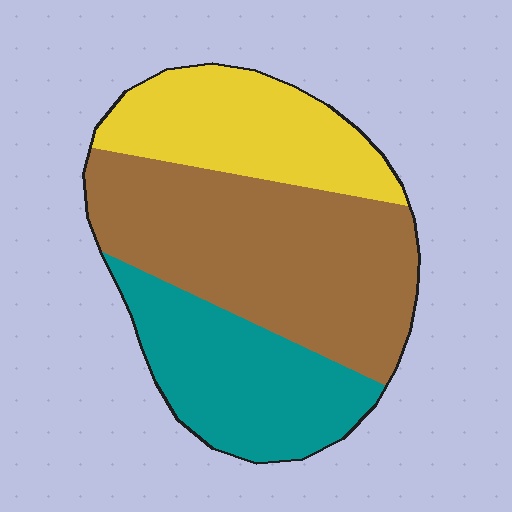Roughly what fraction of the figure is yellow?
Yellow covers 25% of the figure.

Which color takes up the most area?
Brown, at roughly 45%.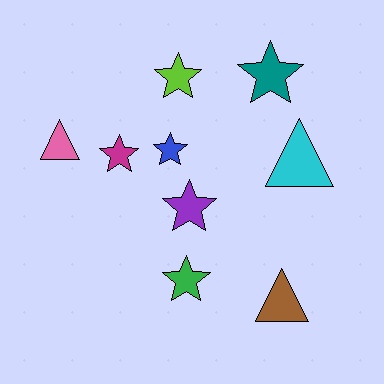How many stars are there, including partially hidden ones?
There are 6 stars.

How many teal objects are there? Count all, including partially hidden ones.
There is 1 teal object.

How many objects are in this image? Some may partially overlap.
There are 9 objects.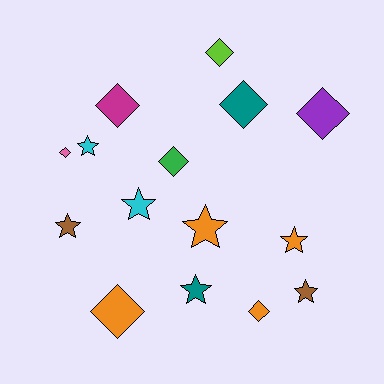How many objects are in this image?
There are 15 objects.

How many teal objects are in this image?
There are 2 teal objects.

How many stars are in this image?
There are 7 stars.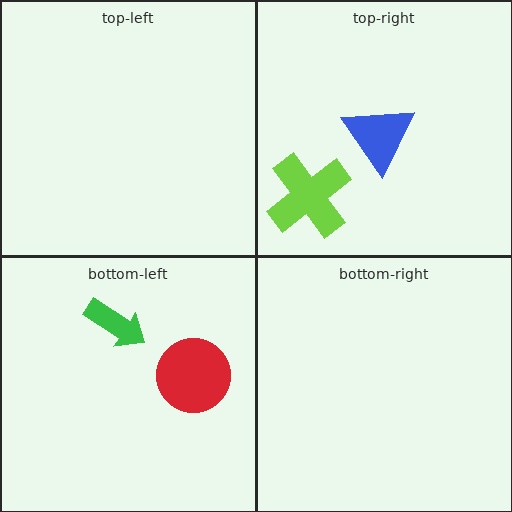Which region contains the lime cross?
The top-right region.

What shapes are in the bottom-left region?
The red circle, the green arrow.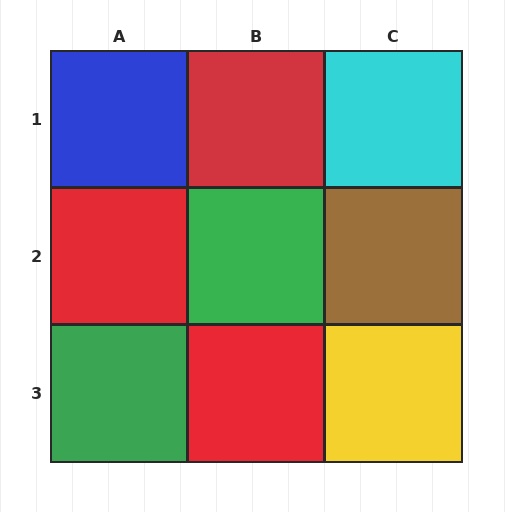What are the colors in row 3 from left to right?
Green, red, yellow.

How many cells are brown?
1 cell is brown.